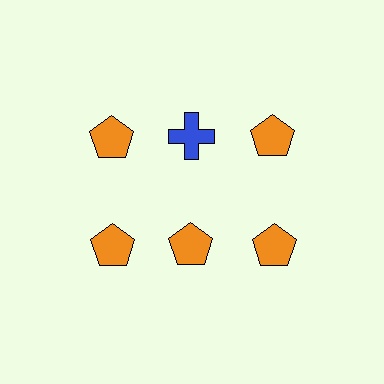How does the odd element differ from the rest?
It differs in both color (blue instead of orange) and shape (cross instead of pentagon).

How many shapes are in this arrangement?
There are 6 shapes arranged in a grid pattern.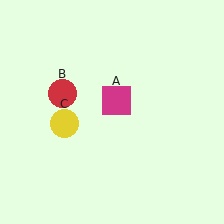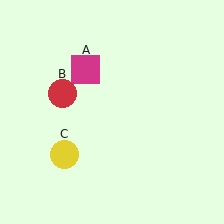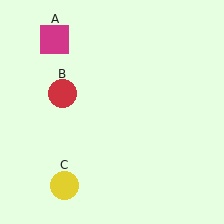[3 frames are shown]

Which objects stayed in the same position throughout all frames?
Red circle (object B) remained stationary.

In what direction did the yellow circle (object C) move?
The yellow circle (object C) moved down.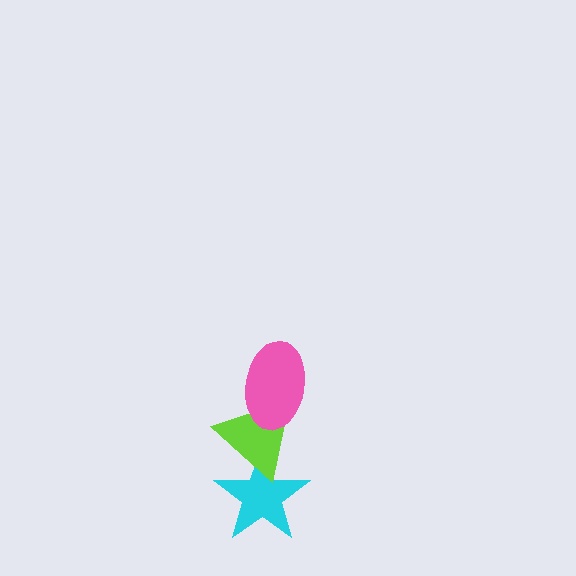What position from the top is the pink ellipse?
The pink ellipse is 1st from the top.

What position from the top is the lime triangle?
The lime triangle is 2nd from the top.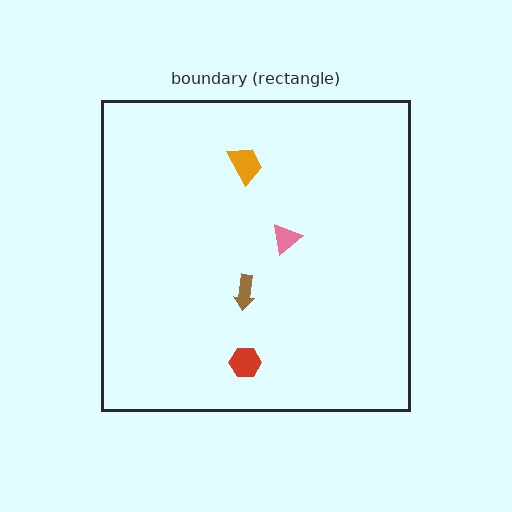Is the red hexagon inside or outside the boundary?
Inside.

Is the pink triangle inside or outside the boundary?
Inside.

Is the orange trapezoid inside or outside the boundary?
Inside.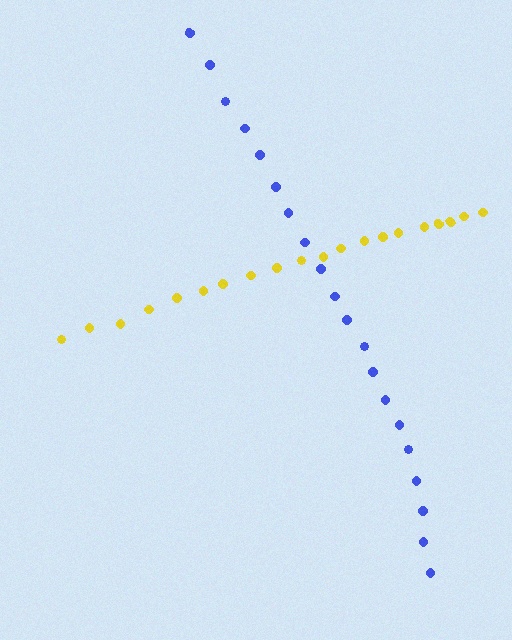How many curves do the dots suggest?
There are 2 distinct paths.